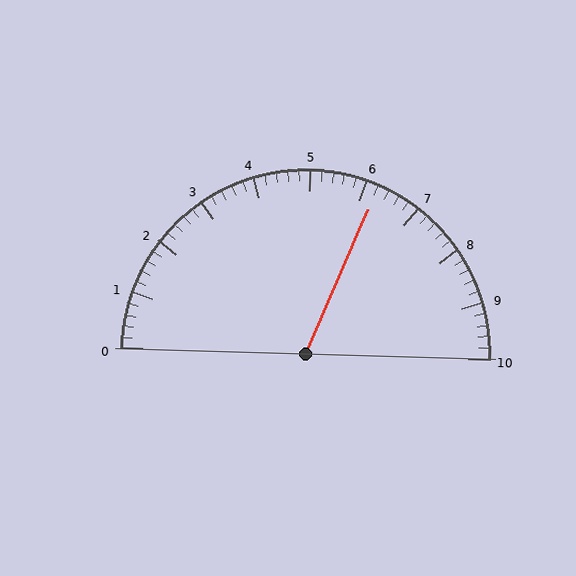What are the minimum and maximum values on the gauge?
The gauge ranges from 0 to 10.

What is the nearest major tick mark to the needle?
The nearest major tick mark is 6.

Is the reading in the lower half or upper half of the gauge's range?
The reading is in the upper half of the range (0 to 10).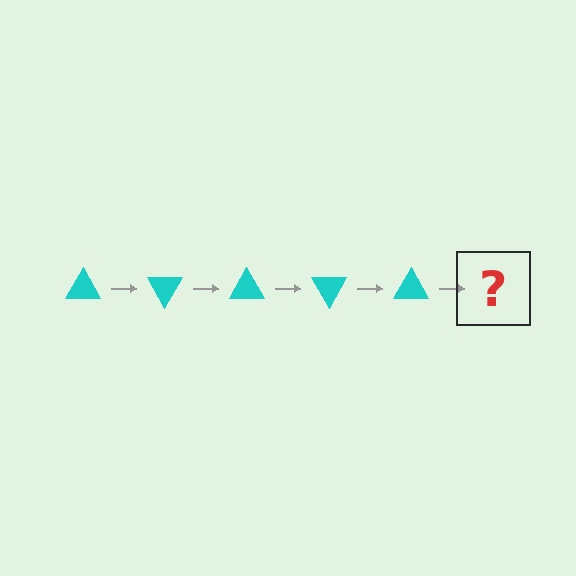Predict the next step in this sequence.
The next step is a cyan triangle rotated 300 degrees.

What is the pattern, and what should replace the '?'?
The pattern is that the triangle rotates 60 degrees each step. The '?' should be a cyan triangle rotated 300 degrees.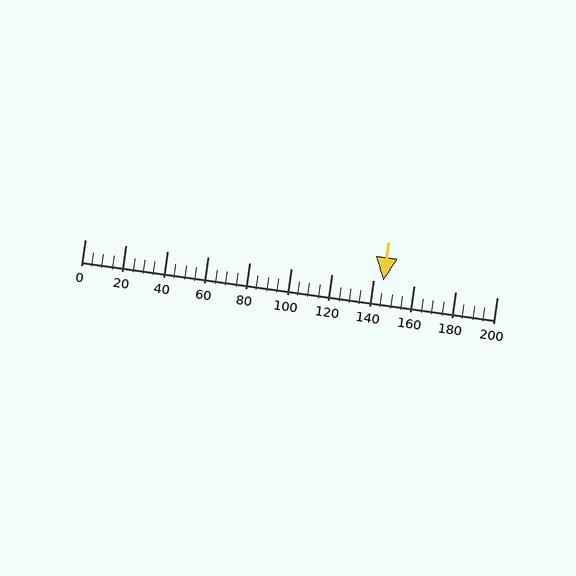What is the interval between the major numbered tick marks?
The major tick marks are spaced 20 units apart.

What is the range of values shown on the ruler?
The ruler shows values from 0 to 200.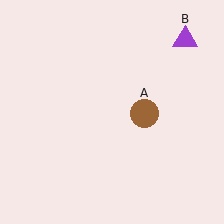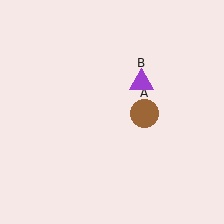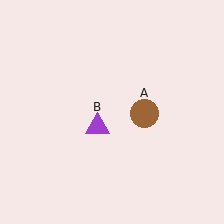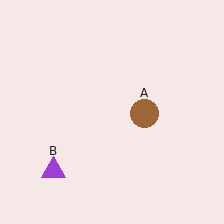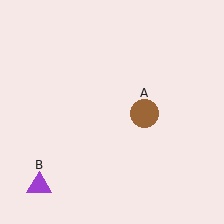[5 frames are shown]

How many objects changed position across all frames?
1 object changed position: purple triangle (object B).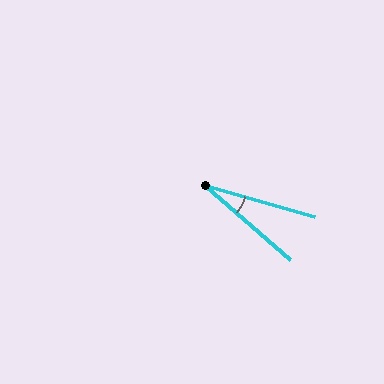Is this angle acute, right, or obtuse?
It is acute.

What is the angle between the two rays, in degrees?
Approximately 25 degrees.